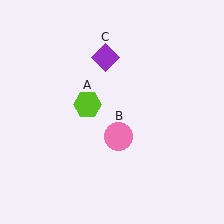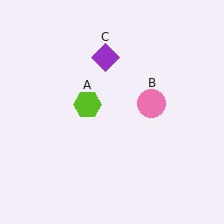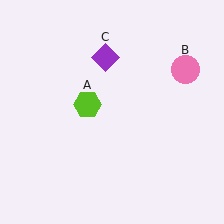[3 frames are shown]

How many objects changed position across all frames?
1 object changed position: pink circle (object B).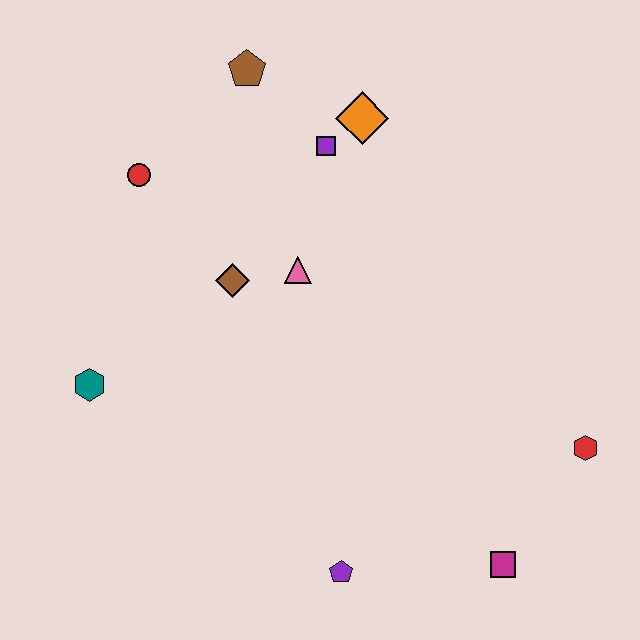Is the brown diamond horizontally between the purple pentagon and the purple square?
No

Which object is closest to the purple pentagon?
The magenta square is closest to the purple pentagon.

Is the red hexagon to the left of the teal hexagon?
No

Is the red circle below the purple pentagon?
No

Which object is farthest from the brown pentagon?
The magenta square is farthest from the brown pentagon.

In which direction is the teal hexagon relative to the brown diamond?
The teal hexagon is to the left of the brown diamond.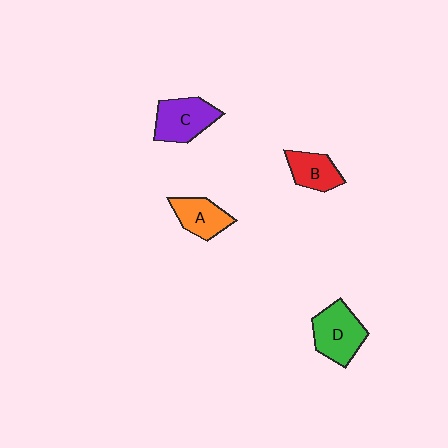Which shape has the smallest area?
Shape B (red).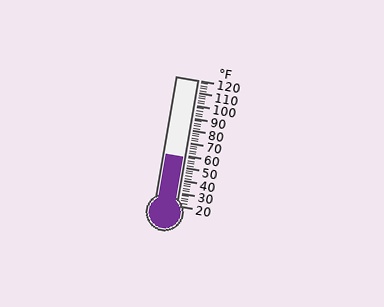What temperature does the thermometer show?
The thermometer shows approximately 58°F.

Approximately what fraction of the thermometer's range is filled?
The thermometer is filled to approximately 40% of its range.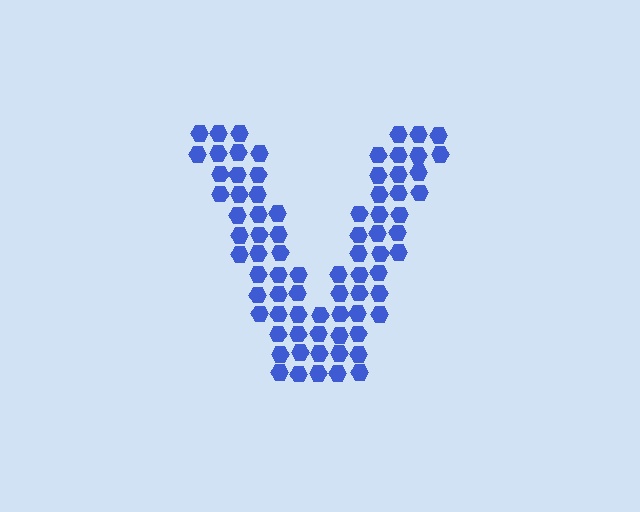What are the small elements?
The small elements are hexagons.